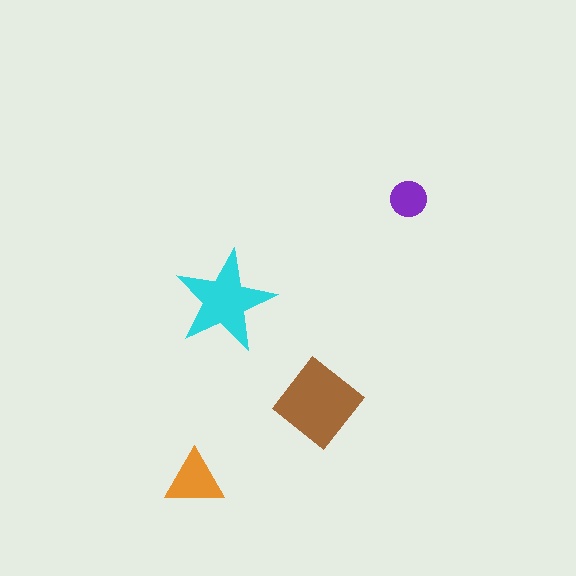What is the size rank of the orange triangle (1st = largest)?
3rd.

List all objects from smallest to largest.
The purple circle, the orange triangle, the cyan star, the brown diamond.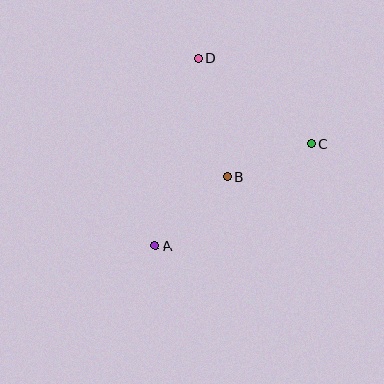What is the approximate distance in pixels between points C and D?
The distance between C and D is approximately 141 pixels.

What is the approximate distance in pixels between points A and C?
The distance between A and C is approximately 186 pixels.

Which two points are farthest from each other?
Points A and D are farthest from each other.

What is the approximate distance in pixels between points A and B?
The distance between A and B is approximately 100 pixels.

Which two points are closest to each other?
Points B and C are closest to each other.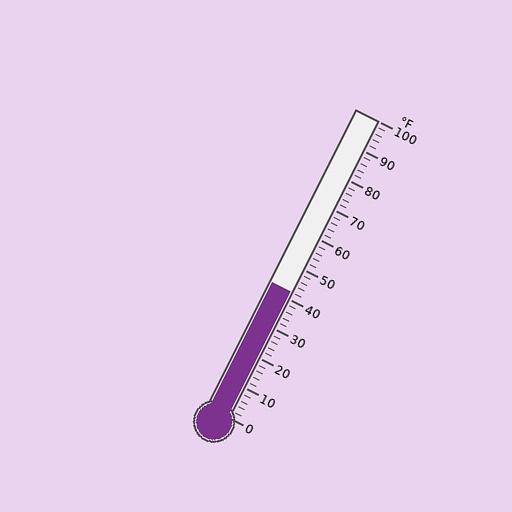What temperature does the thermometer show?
The thermometer shows approximately 42°F.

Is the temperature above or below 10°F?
The temperature is above 10°F.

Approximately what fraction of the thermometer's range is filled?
The thermometer is filled to approximately 40% of its range.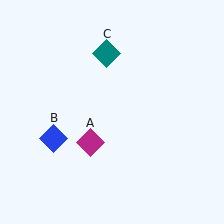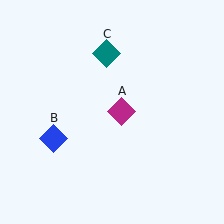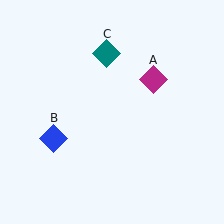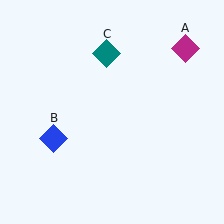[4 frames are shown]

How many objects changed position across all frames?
1 object changed position: magenta diamond (object A).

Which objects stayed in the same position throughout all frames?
Blue diamond (object B) and teal diamond (object C) remained stationary.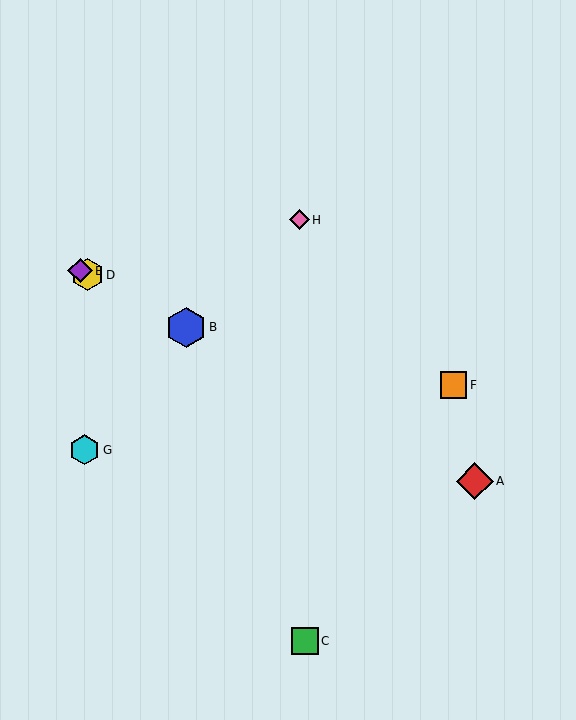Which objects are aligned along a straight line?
Objects A, B, D, E are aligned along a straight line.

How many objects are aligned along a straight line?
4 objects (A, B, D, E) are aligned along a straight line.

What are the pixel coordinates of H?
Object H is at (299, 220).